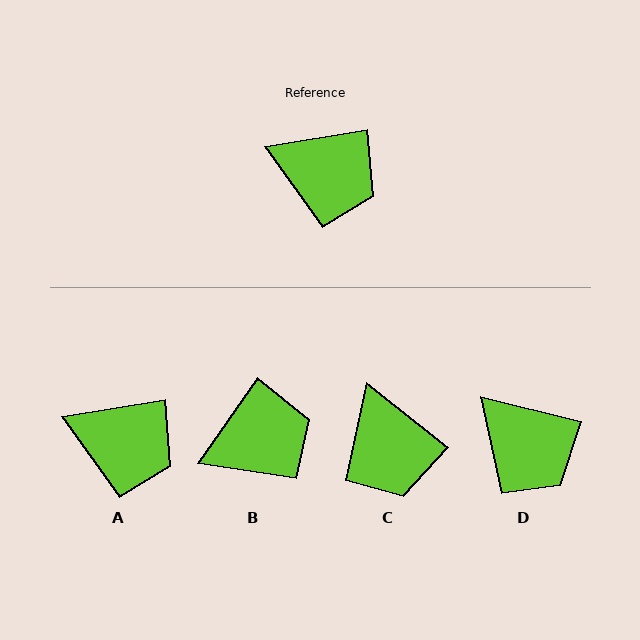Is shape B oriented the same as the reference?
No, it is off by about 46 degrees.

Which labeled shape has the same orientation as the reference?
A.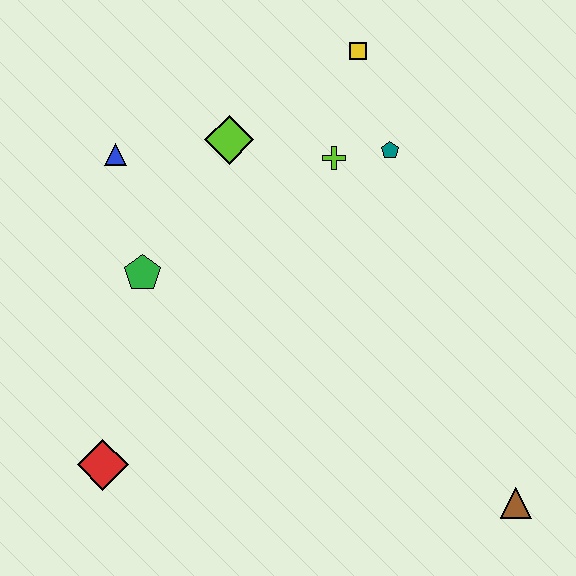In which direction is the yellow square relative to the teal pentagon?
The yellow square is above the teal pentagon.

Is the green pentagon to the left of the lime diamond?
Yes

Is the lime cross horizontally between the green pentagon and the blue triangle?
No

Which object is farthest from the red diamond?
The yellow square is farthest from the red diamond.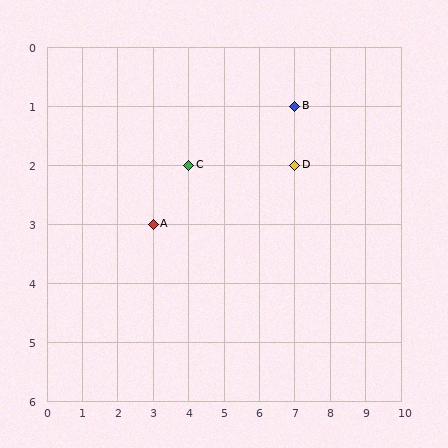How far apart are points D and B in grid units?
Points D and B are 1 row apart.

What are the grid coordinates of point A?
Point A is at grid coordinates (3, 3).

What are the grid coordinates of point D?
Point D is at grid coordinates (7, 2).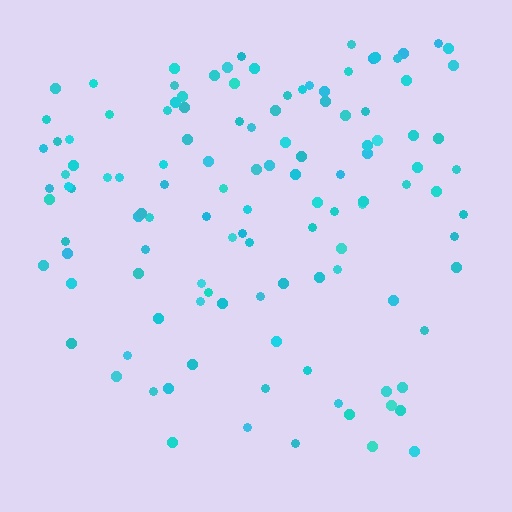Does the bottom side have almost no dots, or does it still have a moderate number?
Still a moderate number, just noticeably fewer than the top.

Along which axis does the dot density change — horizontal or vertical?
Vertical.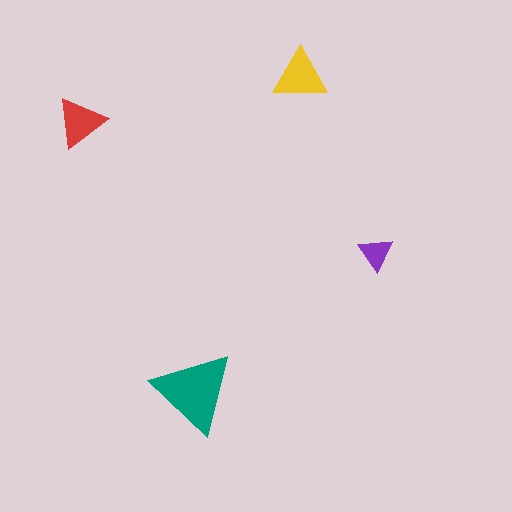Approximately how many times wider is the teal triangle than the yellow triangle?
About 1.5 times wider.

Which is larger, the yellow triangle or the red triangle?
The yellow one.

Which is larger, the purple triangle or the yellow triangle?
The yellow one.